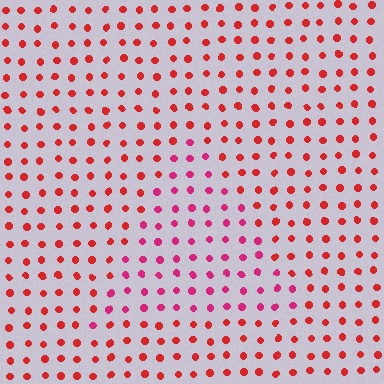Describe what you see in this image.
The image is filled with small red elements in a uniform arrangement. A triangle-shaped region is visible where the elements are tinted to a slightly different hue, forming a subtle color boundary.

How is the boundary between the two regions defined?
The boundary is defined purely by a slight shift in hue (about 29 degrees). Spacing, size, and orientation are identical on both sides.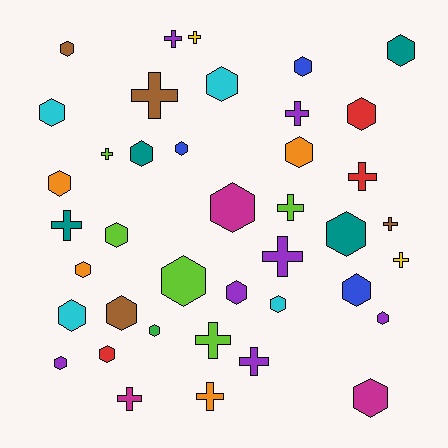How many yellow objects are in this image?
There are 2 yellow objects.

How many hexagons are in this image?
There are 25 hexagons.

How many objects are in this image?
There are 40 objects.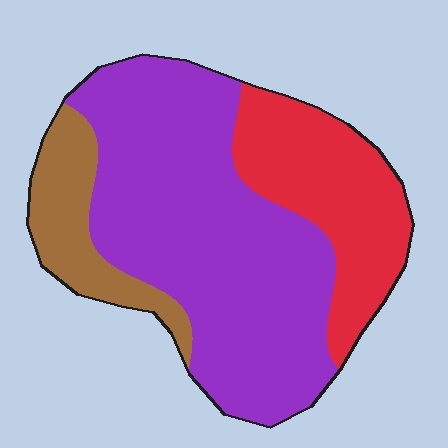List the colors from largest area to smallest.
From largest to smallest: purple, red, brown.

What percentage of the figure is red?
Red covers 26% of the figure.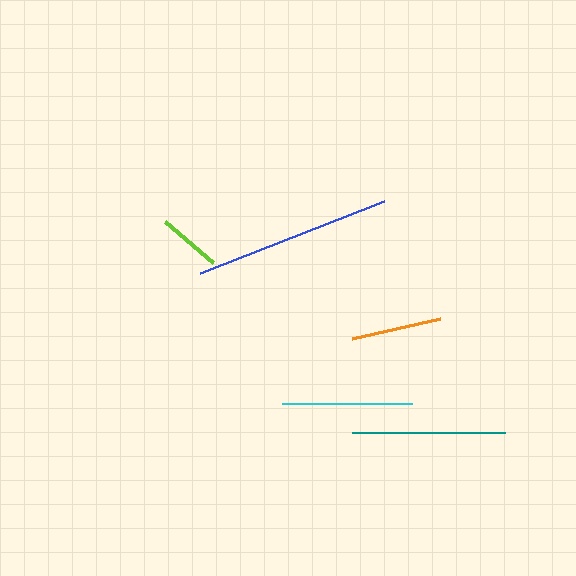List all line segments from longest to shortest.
From longest to shortest: blue, teal, cyan, orange, lime.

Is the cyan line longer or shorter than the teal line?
The teal line is longer than the cyan line.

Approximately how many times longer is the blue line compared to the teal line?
The blue line is approximately 1.3 times the length of the teal line.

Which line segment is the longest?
The blue line is the longest at approximately 198 pixels.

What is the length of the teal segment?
The teal segment is approximately 153 pixels long.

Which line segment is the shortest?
The lime line is the shortest at approximately 63 pixels.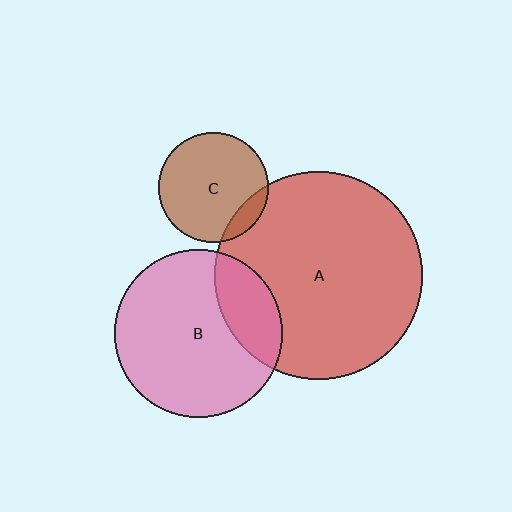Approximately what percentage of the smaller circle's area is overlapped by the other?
Approximately 10%.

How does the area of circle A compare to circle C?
Approximately 3.5 times.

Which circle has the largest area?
Circle A (red).